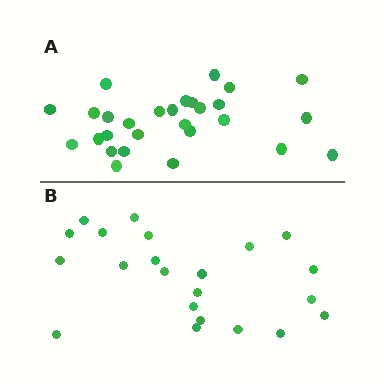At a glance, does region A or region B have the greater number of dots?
Region A (the top region) has more dots.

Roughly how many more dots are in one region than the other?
Region A has about 6 more dots than region B.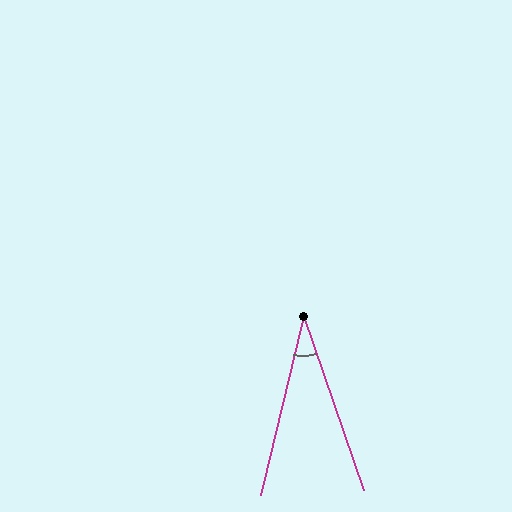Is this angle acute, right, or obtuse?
It is acute.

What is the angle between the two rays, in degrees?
Approximately 33 degrees.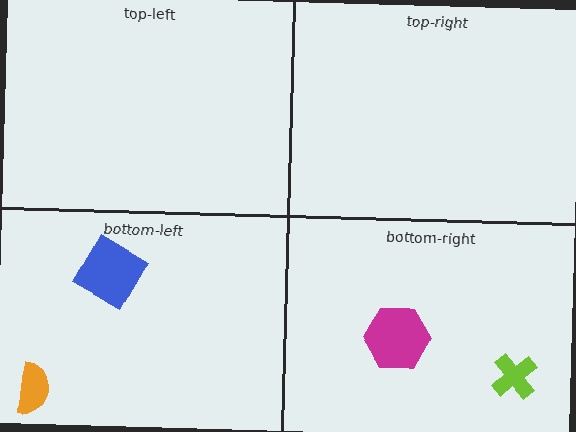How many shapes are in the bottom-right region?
2.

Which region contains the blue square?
The bottom-left region.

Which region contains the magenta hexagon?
The bottom-right region.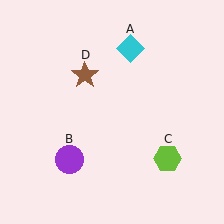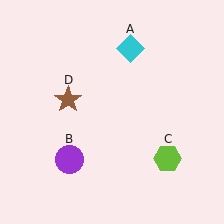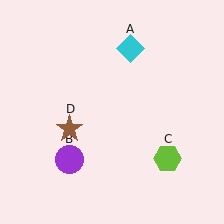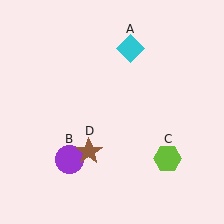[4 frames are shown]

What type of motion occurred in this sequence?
The brown star (object D) rotated counterclockwise around the center of the scene.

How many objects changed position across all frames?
1 object changed position: brown star (object D).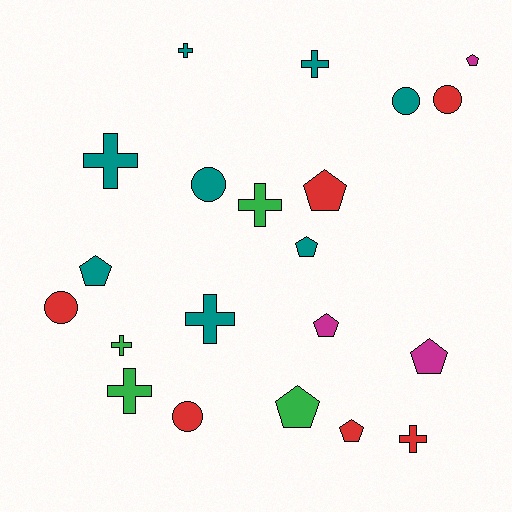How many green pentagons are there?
There is 1 green pentagon.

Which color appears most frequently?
Teal, with 8 objects.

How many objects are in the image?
There are 21 objects.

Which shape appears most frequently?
Pentagon, with 8 objects.